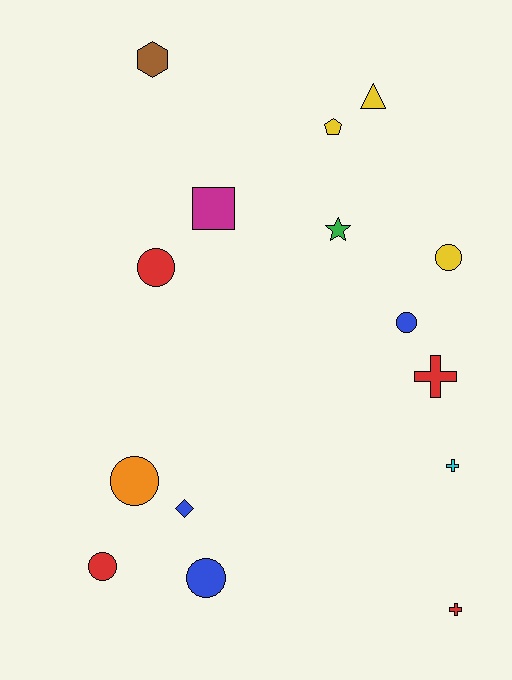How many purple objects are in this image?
There are no purple objects.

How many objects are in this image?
There are 15 objects.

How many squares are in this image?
There is 1 square.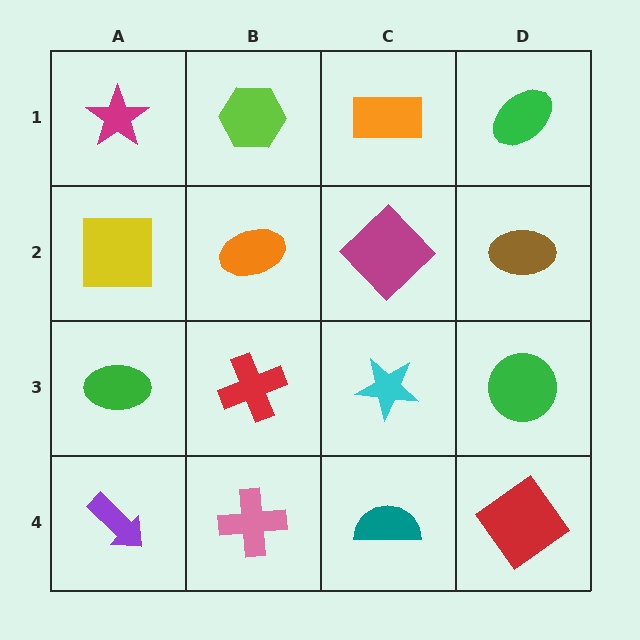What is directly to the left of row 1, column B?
A magenta star.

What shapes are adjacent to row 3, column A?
A yellow square (row 2, column A), a purple arrow (row 4, column A), a red cross (row 3, column B).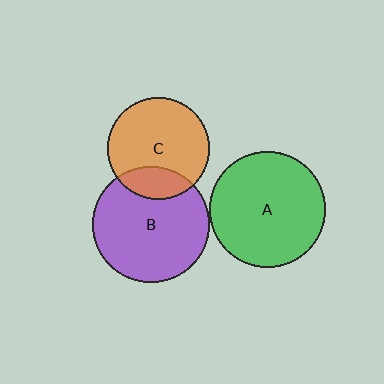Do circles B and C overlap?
Yes.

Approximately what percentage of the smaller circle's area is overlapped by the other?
Approximately 20%.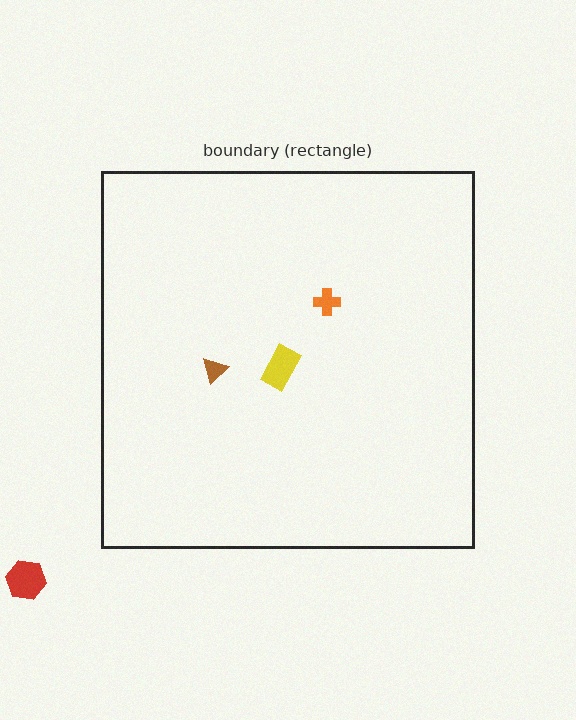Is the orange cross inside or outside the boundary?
Inside.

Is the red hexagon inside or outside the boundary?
Outside.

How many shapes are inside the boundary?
3 inside, 1 outside.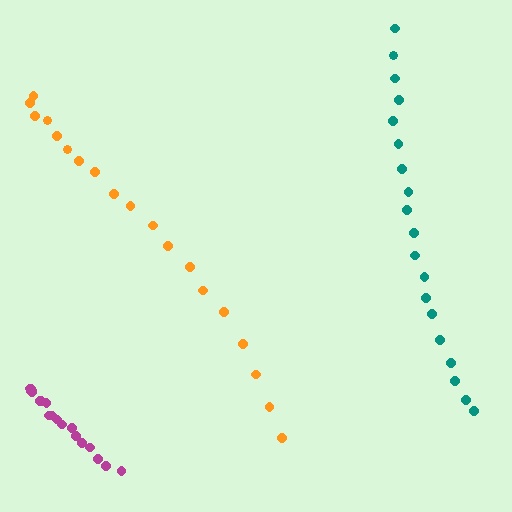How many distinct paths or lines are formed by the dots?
There are 3 distinct paths.